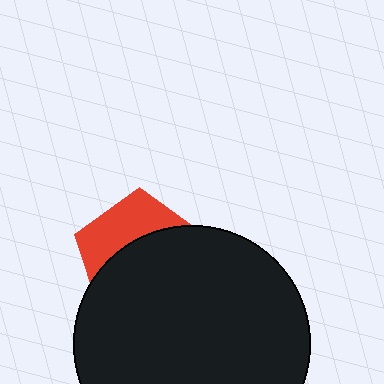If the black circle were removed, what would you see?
You would see the complete red pentagon.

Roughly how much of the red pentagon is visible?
A small part of it is visible (roughly 37%).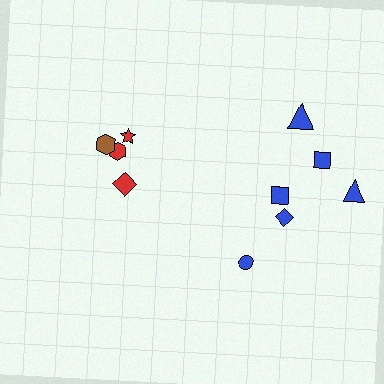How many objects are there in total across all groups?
There are 10 objects.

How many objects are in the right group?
There are 6 objects.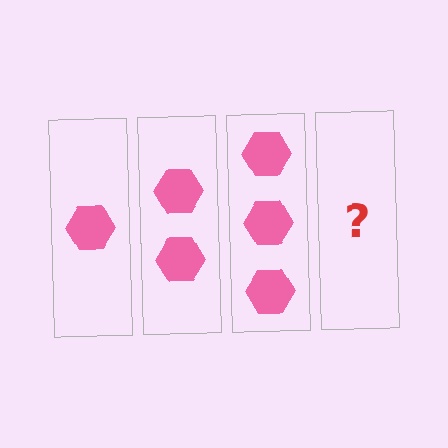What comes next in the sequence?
The next element should be 4 hexagons.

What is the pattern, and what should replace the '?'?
The pattern is that each step adds one more hexagon. The '?' should be 4 hexagons.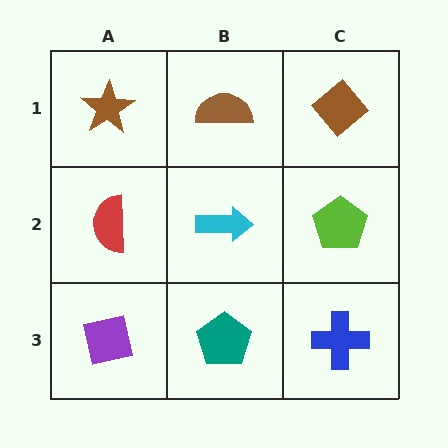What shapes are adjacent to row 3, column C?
A lime pentagon (row 2, column C), a teal pentagon (row 3, column B).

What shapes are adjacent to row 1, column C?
A lime pentagon (row 2, column C), a brown semicircle (row 1, column B).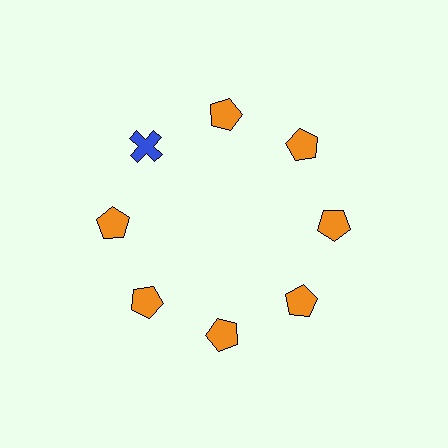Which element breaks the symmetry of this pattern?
The blue cross at roughly the 10 o'clock position breaks the symmetry. All other shapes are orange pentagons.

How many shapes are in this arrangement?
There are 8 shapes arranged in a ring pattern.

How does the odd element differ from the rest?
It differs in both color (blue instead of orange) and shape (cross instead of pentagon).